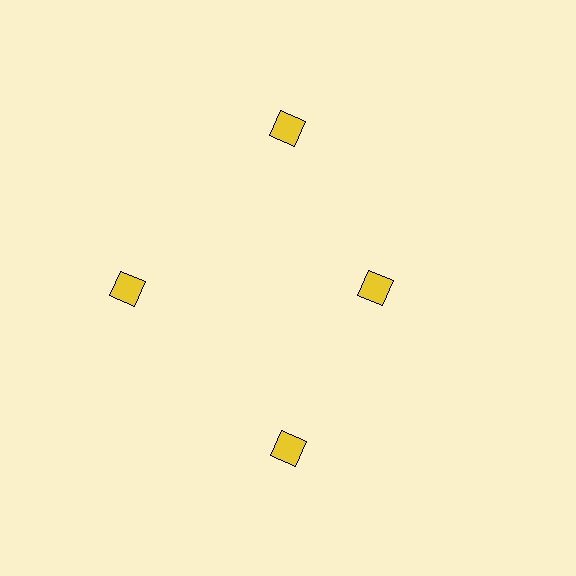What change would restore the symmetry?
The symmetry would be restored by moving it outward, back onto the ring so that all 4 diamonds sit at equal angles and equal distance from the center.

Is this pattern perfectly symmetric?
No. The 4 yellow diamonds are arranged in a ring, but one element near the 3 o'clock position is pulled inward toward the center, breaking the 4-fold rotational symmetry.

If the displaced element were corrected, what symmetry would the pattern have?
It would have 4-fold rotational symmetry — the pattern would map onto itself every 90 degrees.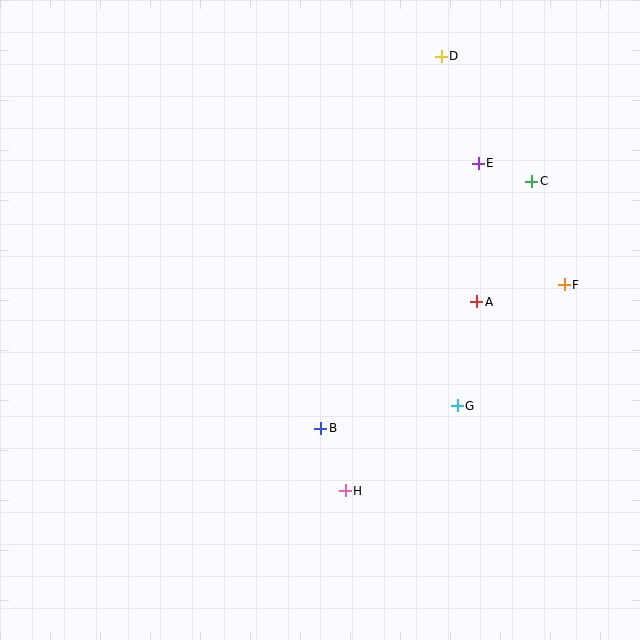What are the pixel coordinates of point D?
Point D is at (441, 56).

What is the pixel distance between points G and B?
The distance between G and B is 138 pixels.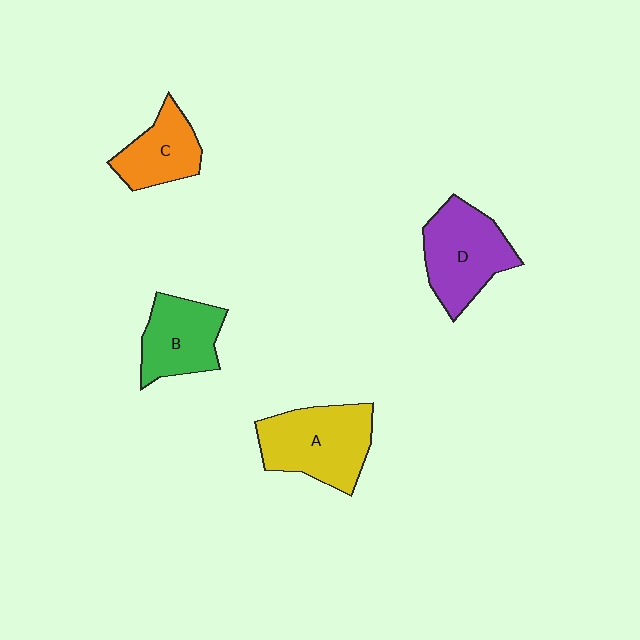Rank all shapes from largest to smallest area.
From largest to smallest: A (yellow), D (purple), B (green), C (orange).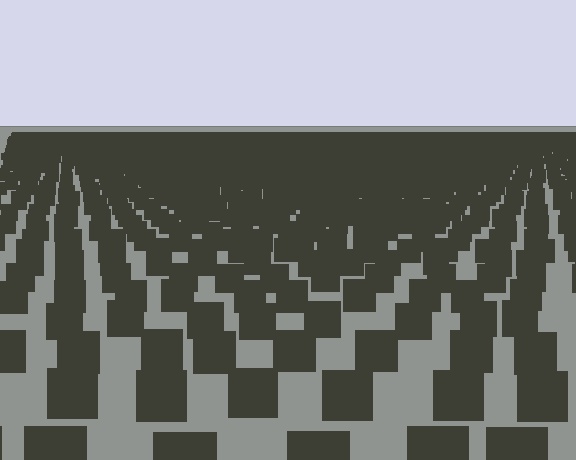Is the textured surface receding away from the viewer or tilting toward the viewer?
The surface is receding away from the viewer. Texture elements get smaller and denser toward the top.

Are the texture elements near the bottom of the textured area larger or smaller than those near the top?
Larger. Near the bottom, elements are closer to the viewer and appear at a bigger on-screen size.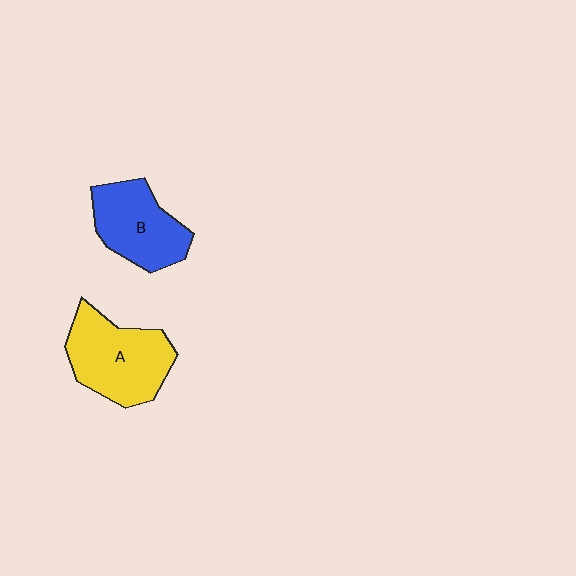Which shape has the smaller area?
Shape B (blue).